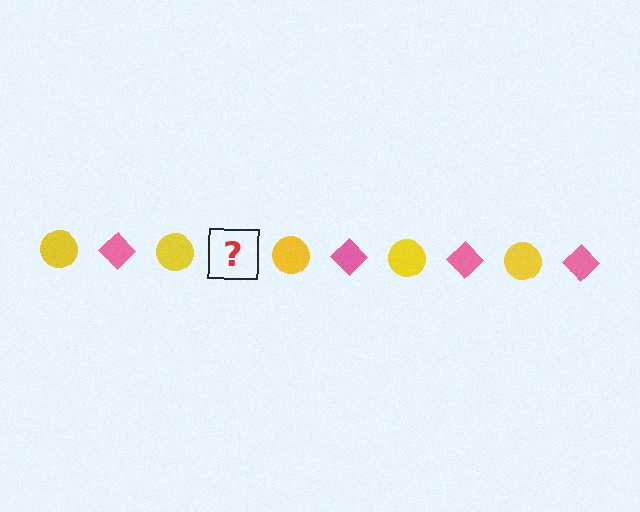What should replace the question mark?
The question mark should be replaced with a pink diamond.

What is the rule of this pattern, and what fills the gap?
The rule is that the pattern alternates between yellow circle and pink diamond. The gap should be filled with a pink diamond.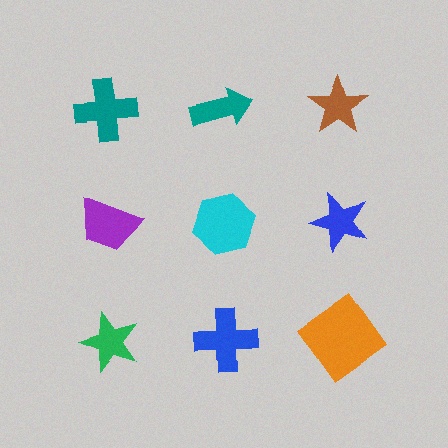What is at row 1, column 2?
A teal arrow.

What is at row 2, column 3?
A blue star.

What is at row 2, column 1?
A purple trapezoid.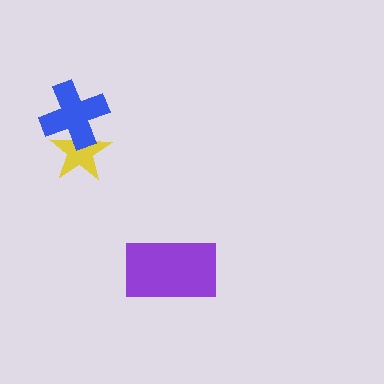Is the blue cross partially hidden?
No, no other shape covers it.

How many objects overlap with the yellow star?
1 object overlaps with the yellow star.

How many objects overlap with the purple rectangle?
0 objects overlap with the purple rectangle.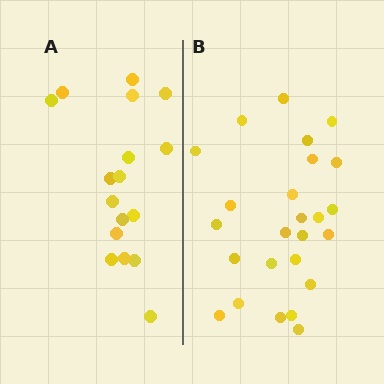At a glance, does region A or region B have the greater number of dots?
Region B (the right region) has more dots.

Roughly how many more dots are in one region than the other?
Region B has roughly 8 or so more dots than region A.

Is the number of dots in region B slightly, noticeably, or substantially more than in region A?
Region B has substantially more. The ratio is roughly 1.5 to 1.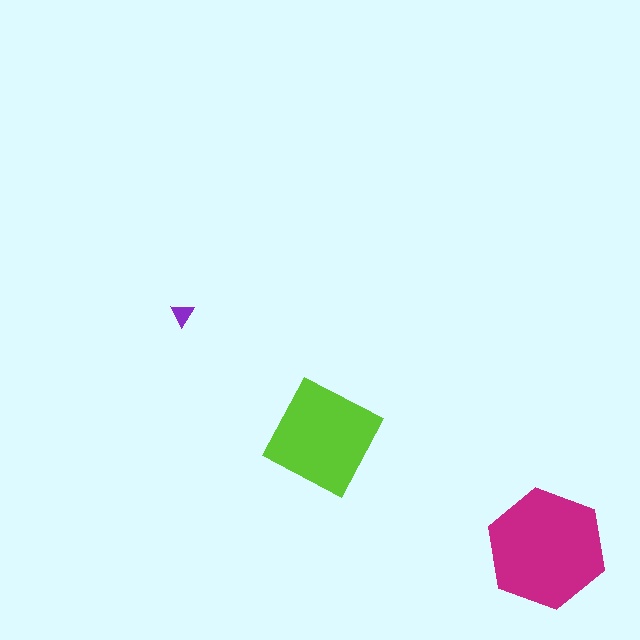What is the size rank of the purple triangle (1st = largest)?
3rd.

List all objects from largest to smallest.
The magenta hexagon, the lime square, the purple triangle.